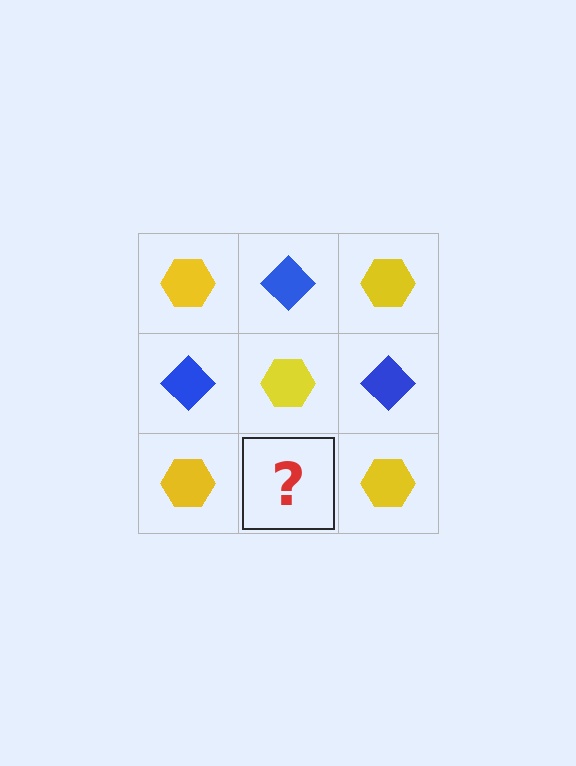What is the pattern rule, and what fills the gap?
The rule is that it alternates yellow hexagon and blue diamond in a checkerboard pattern. The gap should be filled with a blue diamond.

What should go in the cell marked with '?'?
The missing cell should contain a blue diamond.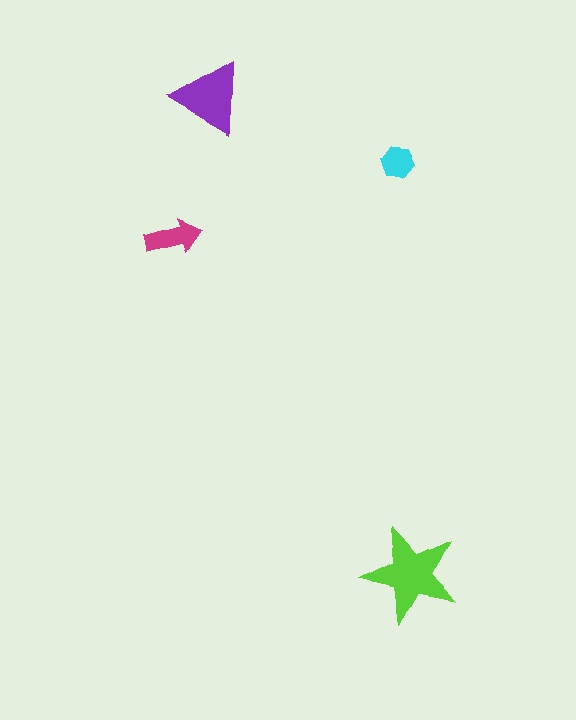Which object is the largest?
The lime star.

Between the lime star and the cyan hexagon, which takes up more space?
The lime star.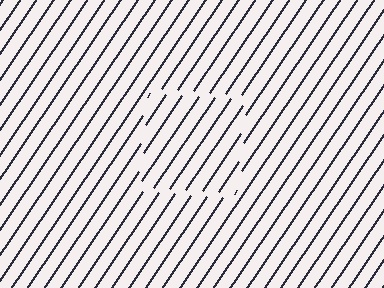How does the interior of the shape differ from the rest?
The interior of the shape contains the same grating, shifted by half a period — the contour is defined by the phase discontinuity where line-ends from the inner and outer gratings abut.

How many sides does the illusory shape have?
4 sides — the line-ends trace a square.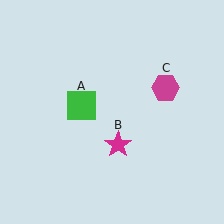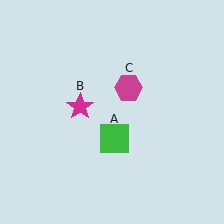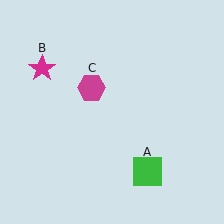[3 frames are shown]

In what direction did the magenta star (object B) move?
The magenta star (object B) moved up and to the left.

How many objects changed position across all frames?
3 objects changed position: green square (object A), magenta star (object B), magenta hexagon (object C).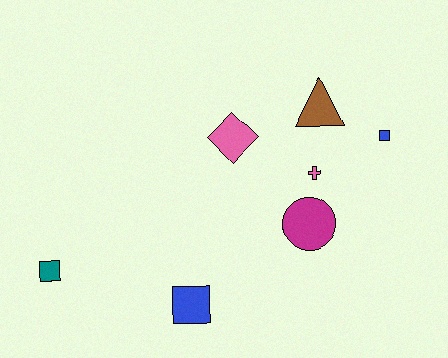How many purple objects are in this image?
There are no purple objects.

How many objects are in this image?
There are 7 objects.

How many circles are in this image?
There is 1 circle.